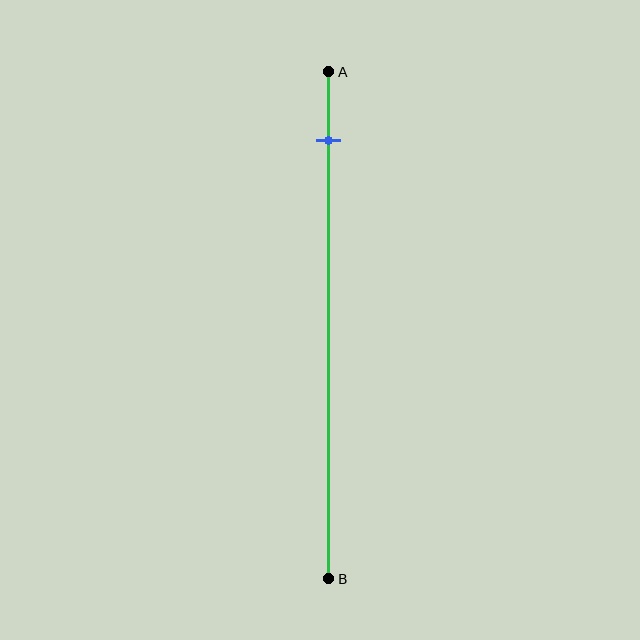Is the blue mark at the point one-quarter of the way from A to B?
No, the mark is at about 15% from A, not at the 25% one-quarter point.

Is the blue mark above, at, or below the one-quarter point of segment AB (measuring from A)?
The blue mark is above the one-quarter point of segment AB.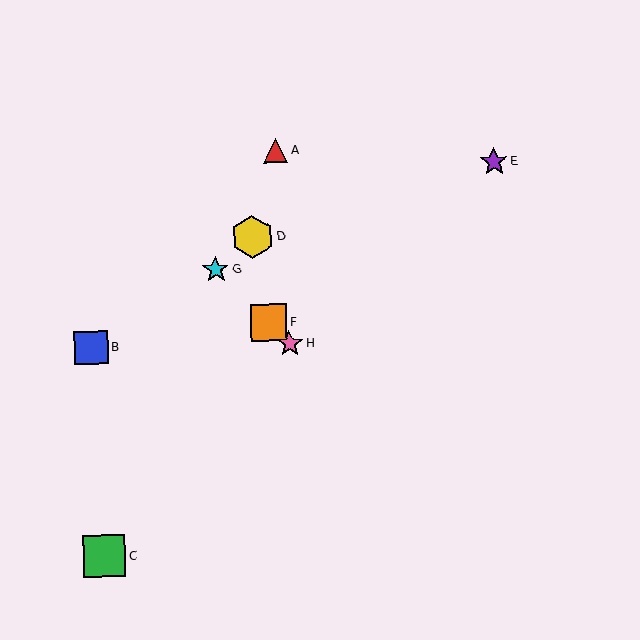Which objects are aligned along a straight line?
Objects F, G, H are aligned along a straight line.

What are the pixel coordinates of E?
Object E is at (494, 162).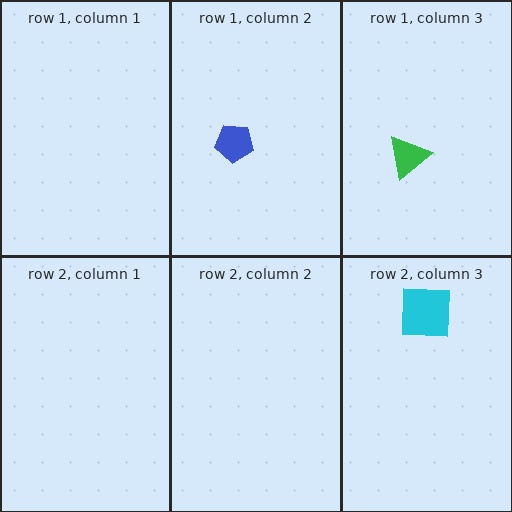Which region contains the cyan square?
The row 2, column 3 region.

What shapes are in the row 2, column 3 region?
The cyan square.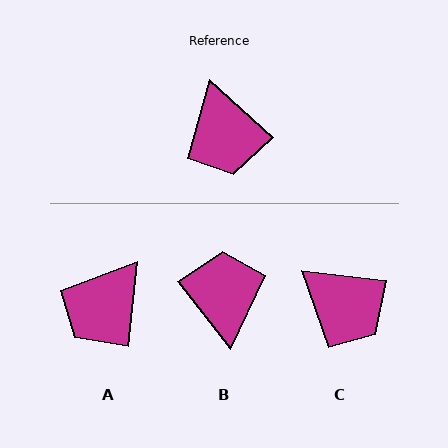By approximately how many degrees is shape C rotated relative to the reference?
Approximately 35 degrees counter-clockwise.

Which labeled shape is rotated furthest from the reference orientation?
B, about 170 degrees away.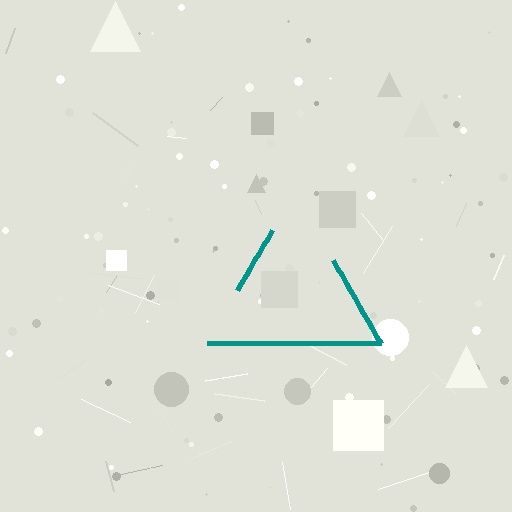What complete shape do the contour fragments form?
The contour fragments form a triangle.